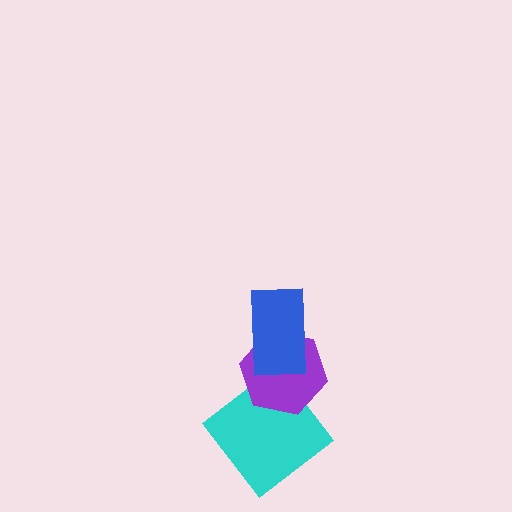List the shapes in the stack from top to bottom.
From top to bottom: the blue rectangle, the purple hexagon, the cyan diamond.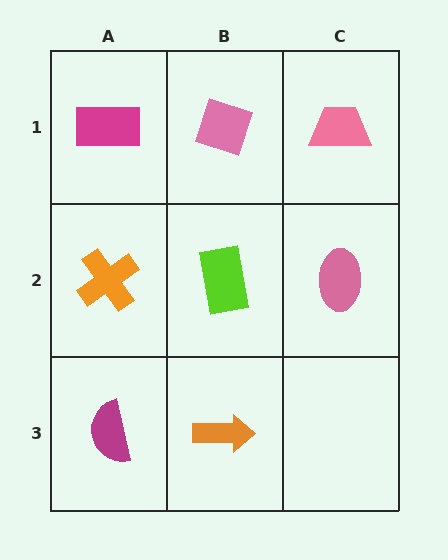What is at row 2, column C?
A pink ellipse.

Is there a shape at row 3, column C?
No, that cell is empty.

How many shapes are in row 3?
2 shapes.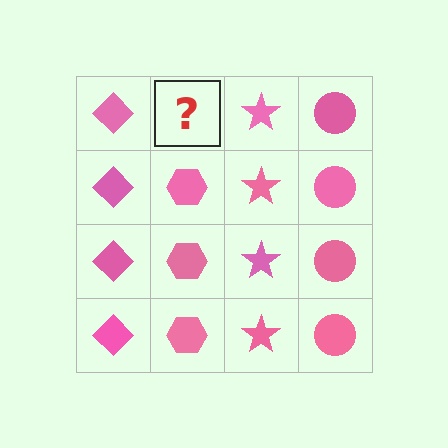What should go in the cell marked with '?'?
The missing cell should contain a pink hexagon.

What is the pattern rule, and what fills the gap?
The rule is that each column has a consistent shape. The gap should be filled with a pink hexagon.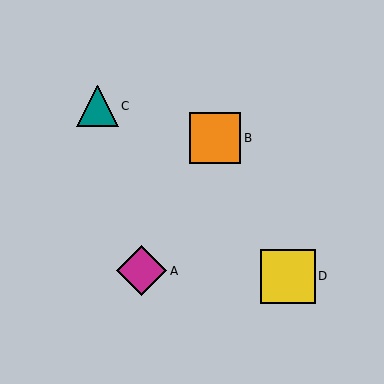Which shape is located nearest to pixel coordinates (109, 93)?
The teal triangle (labeled C) at (97, 106) is nearest to that location.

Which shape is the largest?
The yellow square (labeled D) is the largest.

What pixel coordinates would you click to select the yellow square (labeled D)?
Click at (288, 277) to select the yellow square D.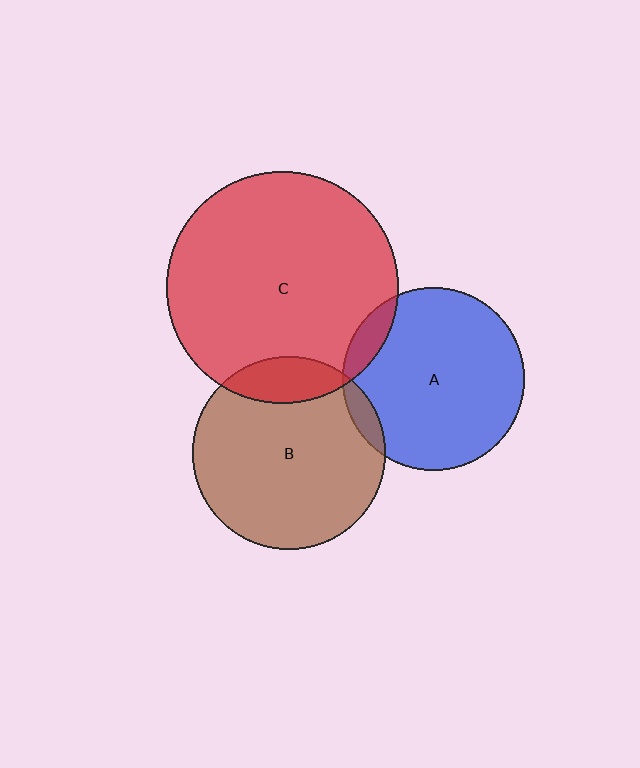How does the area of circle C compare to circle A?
Approximately 1.6 times.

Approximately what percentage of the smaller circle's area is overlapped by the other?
Approximately 15%.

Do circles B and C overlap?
Yes.